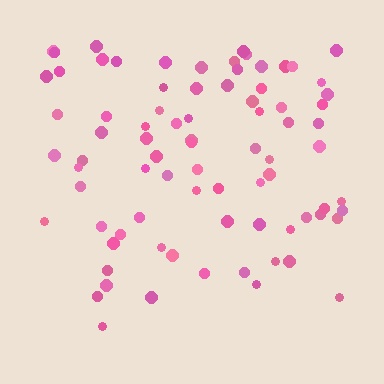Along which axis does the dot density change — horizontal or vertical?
Vertical.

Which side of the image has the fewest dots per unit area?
The bottom.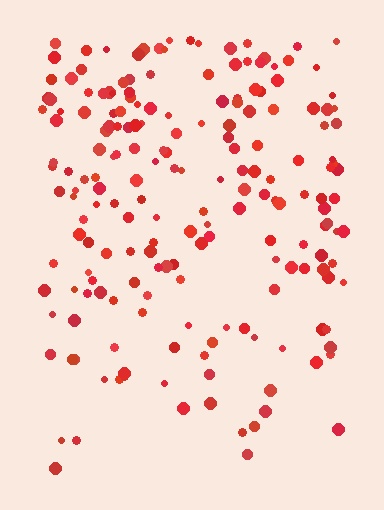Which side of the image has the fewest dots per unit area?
The bottom.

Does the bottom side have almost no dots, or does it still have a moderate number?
Still a moderate number, just noticeably fewer than the top.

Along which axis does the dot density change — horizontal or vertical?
Vertical.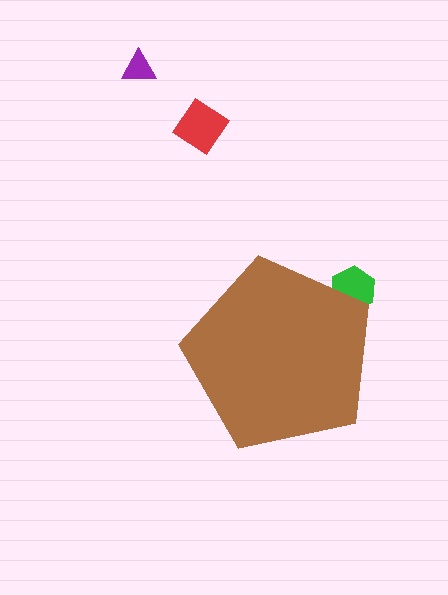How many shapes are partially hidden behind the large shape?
1 shape is partially hidden.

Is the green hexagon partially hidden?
Yes, the green hexagon is partially hidden behind the brown pentagon.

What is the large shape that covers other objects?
A brown pentagon.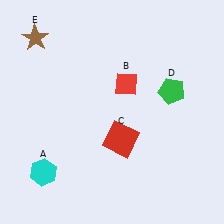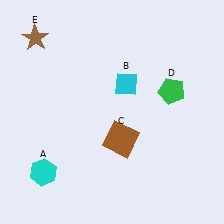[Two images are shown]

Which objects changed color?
B changed from red to cyan. C changed from red to brown.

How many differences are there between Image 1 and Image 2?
There are 2 differences between the two images.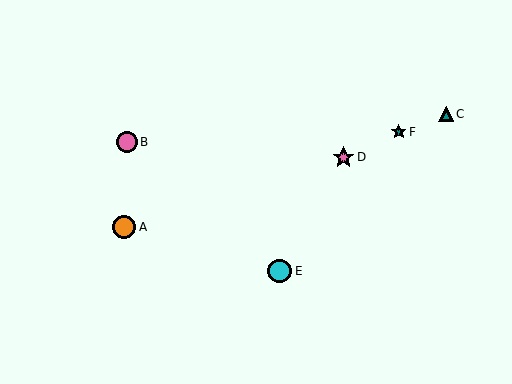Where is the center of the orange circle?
The center of the orange circle is at (124, 227).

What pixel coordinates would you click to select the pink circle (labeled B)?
Click at (127, 142) to select the pink circle B.